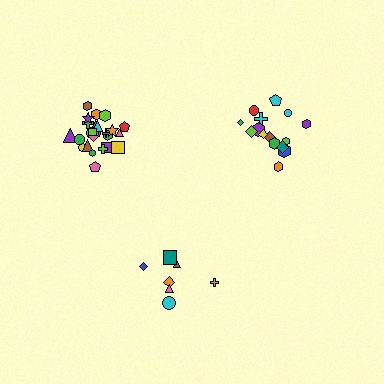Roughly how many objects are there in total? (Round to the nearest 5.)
Roughly 45 objects in total.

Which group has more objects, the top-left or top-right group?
The top-left group.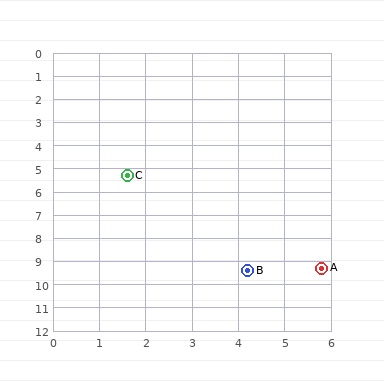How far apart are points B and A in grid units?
Points B and A are about 1.6 grid units apart.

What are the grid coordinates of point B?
Point B is at approximately (4.2, 9.4).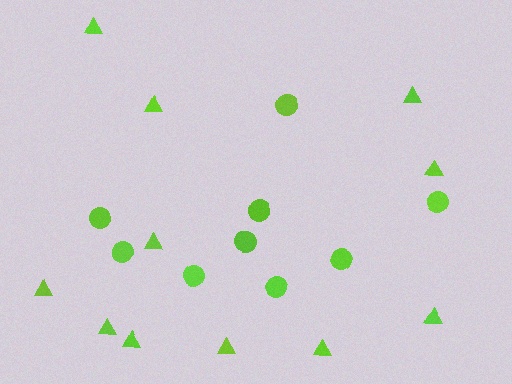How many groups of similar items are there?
There are 2 groups: one group of triangles (11) and one group of circles (9).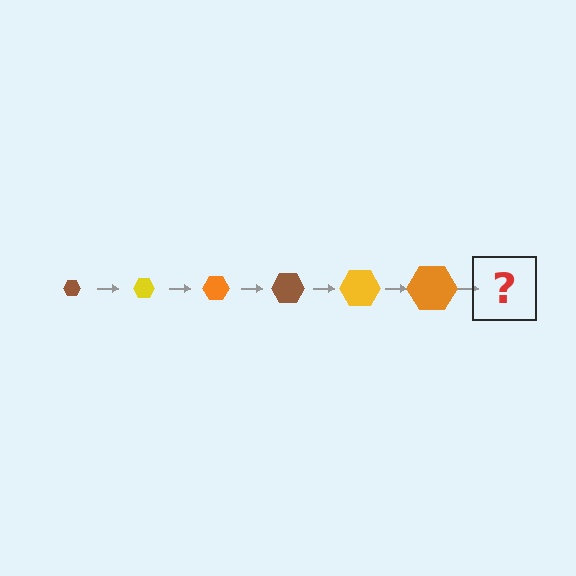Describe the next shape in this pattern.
It should be a brown hexagon, larger than the previous one.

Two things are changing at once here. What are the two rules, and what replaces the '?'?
The two rules are that the hexagon grows larger each step and the color cycles through brown, yellow, and orange. The '?' should be a brown hexagon, larger than the previous one.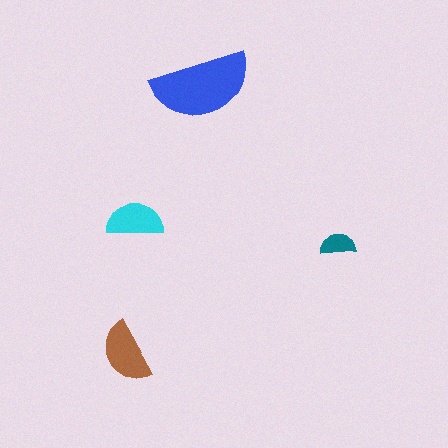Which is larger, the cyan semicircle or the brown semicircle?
The brown one.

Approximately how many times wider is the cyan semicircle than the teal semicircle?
About 1.5 times wider.